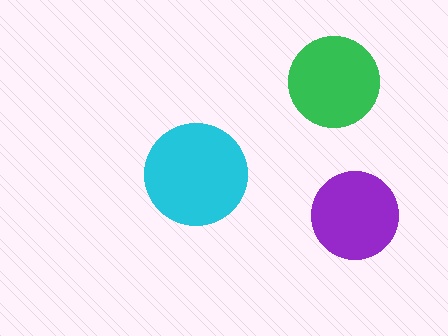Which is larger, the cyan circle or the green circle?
The cyan one.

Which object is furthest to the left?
The cyan circle is leftmost.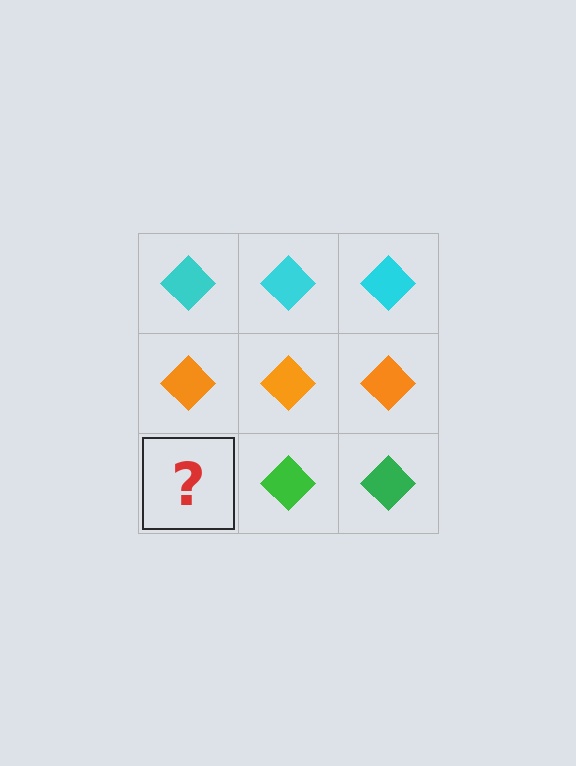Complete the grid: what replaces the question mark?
The question mark should be replaced with a green diamond.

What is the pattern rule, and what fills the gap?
The rule is that each row has a consistent color. The gap should be filled with a green diamond.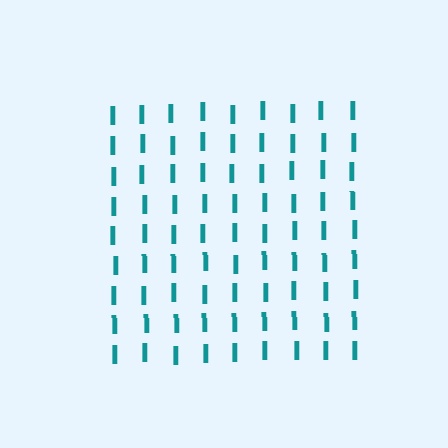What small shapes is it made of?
It is made of small letter I's.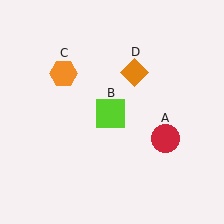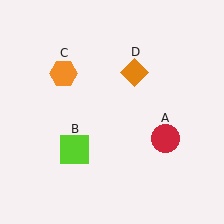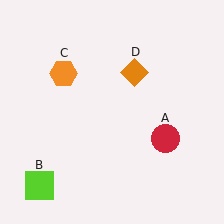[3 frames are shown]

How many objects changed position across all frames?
1 object changed position: lime square (object B).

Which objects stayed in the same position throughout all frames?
Red circle (object A) and orange hexagon (object C) and orange diamond (object D) remained stationary.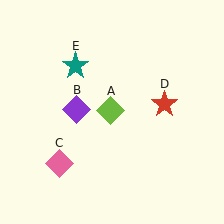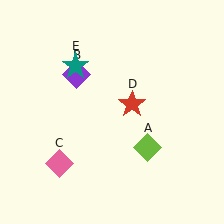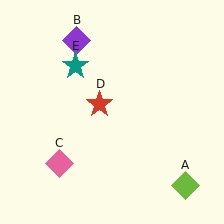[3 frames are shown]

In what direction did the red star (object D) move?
The red star (object D) moved left.